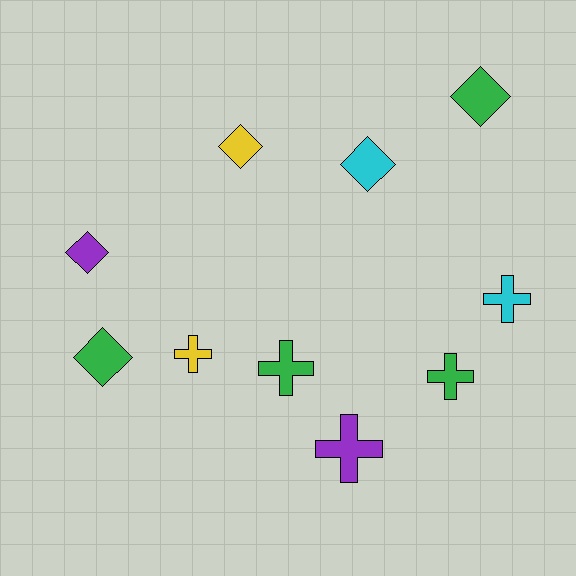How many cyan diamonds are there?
There is 1 cyan diamond.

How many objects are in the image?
There are 10 objects.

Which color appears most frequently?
Green, with 4 objects.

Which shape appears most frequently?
Diamond, with 5 objects.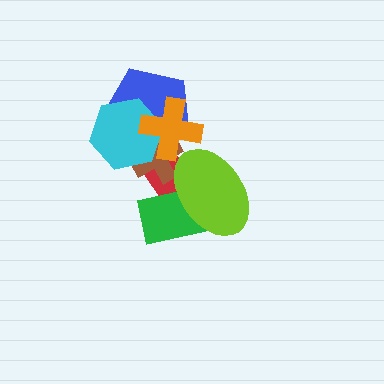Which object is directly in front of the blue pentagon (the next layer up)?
The brown cross is directly in front of the blue pentagon.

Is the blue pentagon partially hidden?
Yes, it is partially covered by another shape.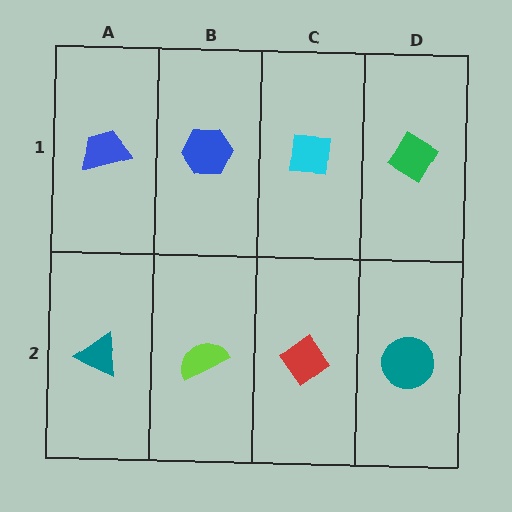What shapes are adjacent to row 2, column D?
A green diamond (row 1, column D), a red diamond (row 2, column C).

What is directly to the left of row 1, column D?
A cyan square.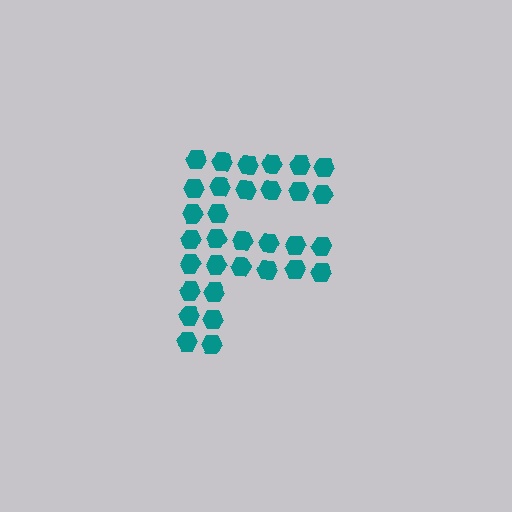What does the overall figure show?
The overall figure shows the letter F.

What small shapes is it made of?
It is made of small hexagons.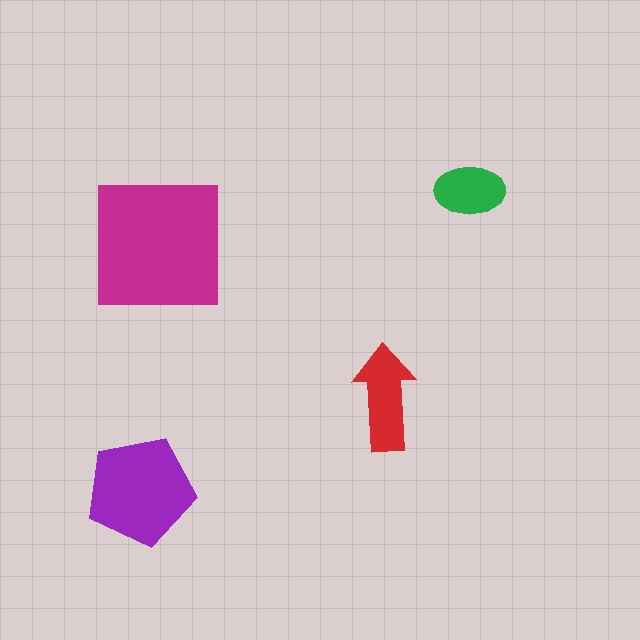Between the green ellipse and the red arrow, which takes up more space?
The red arrow.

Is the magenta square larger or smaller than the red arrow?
Larger.